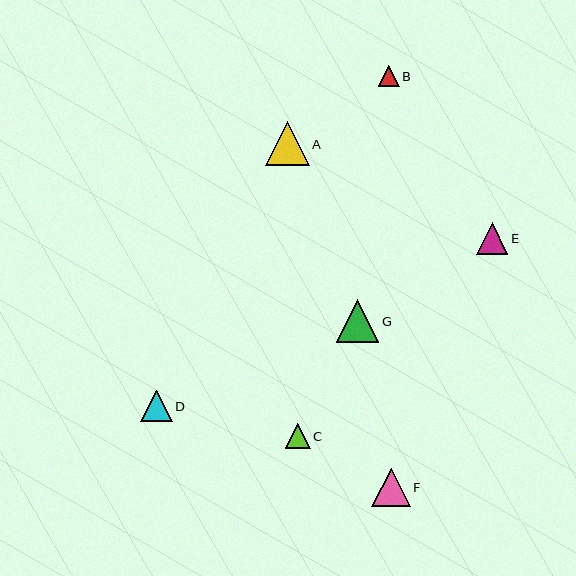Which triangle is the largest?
Triangle A is the largest with a size of approximately 44 pixels.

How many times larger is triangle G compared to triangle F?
Triangle G is approximately 1.1 times the size of triangle F.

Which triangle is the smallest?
Triangle B is the smallest with a size of approximately 21 pixels.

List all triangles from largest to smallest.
From largest to smallest: A, G, F, E, D, C, B.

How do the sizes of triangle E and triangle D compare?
Triangle E and triangle D are approximately the same size.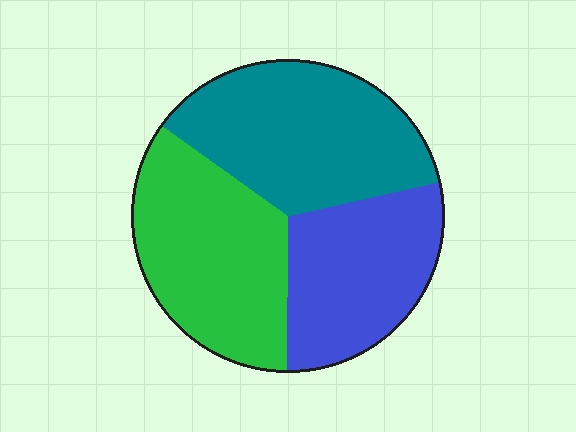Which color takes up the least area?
Blue, at roughly 30%.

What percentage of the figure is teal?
Teal takes up about three eighths (3/8) of the figure.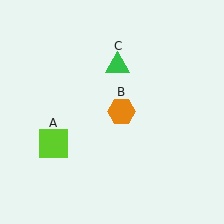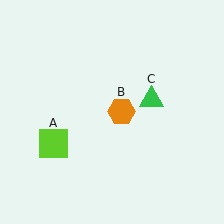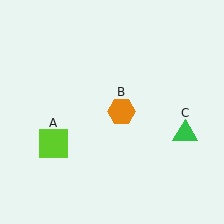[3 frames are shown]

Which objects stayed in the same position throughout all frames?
Lime square (object A) and orange hexagon (object B) remained stationary.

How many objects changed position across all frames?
1 object changed position: green triangle (object C).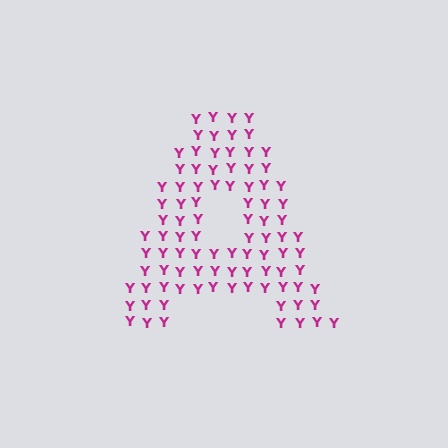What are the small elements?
The small elements are letter Y's.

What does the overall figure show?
The overall figure shows the letter A.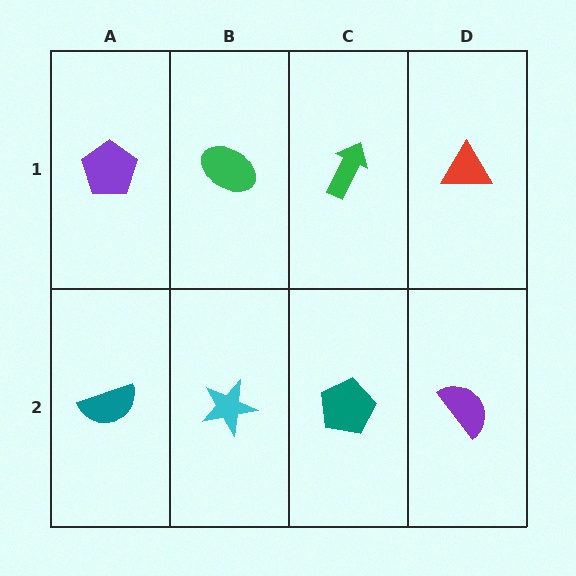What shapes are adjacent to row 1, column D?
A purple semicircle (row 2, column D), a green arrow (row 1, column C).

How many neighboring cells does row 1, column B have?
3.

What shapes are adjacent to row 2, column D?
A red triangle (row 1, column D), a teal pentagon (row 2, column C).